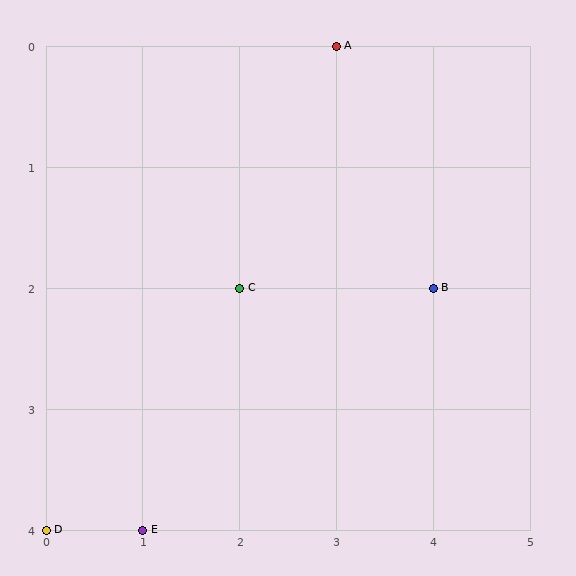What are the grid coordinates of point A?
Point A is at grid coordinates (3, 0).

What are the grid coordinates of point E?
Point E is at grid coordinates (1, 4).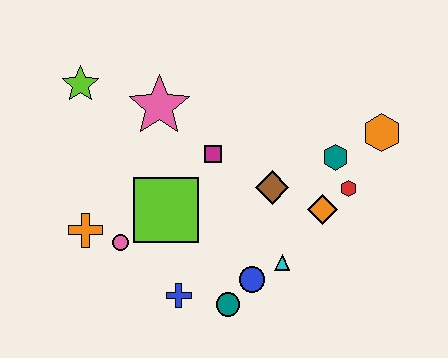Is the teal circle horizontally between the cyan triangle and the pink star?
Yes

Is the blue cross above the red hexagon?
No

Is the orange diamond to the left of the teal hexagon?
Yes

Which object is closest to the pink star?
The magenta square is closest to the pink star.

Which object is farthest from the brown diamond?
The lime star is farthest from the brown diamond.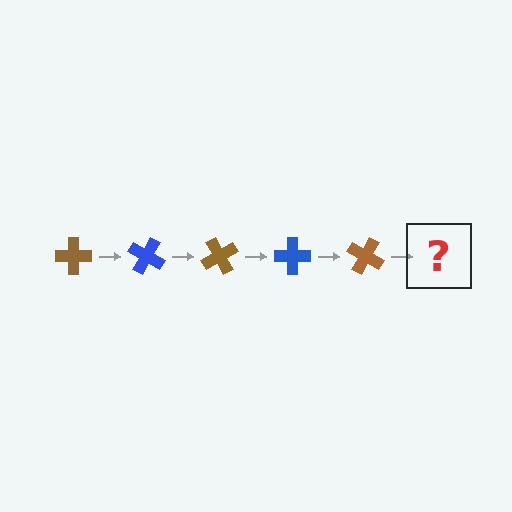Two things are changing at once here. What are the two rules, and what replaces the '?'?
The two rules are that it rotates 30 degrees each step and the color cycles through brown and blue. The '?' should be a blue cross, rotated 150 degrees from the start.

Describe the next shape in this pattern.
It should be a blue cross, rotated 150 degrees from the start.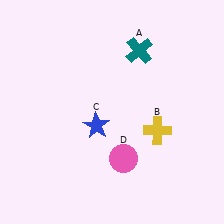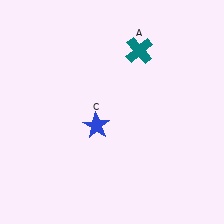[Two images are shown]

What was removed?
The yellow cross (B), the pink circle (D) were removed in Image 2.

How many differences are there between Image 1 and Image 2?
There are 2 differences between the two images.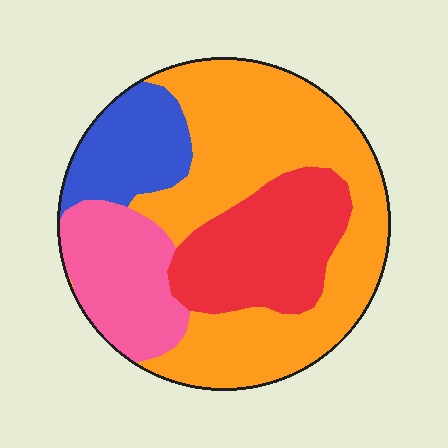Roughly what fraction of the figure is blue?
Blue covers roughly 15% of the figure.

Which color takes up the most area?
Orange, at roughly 50%.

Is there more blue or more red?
Red.